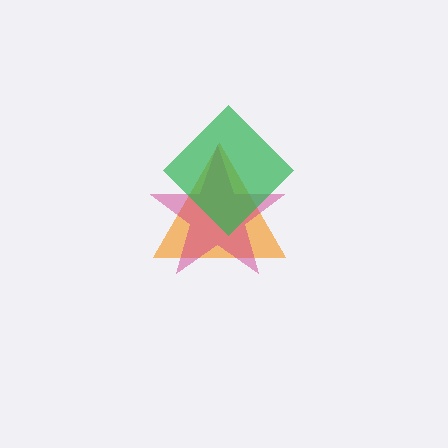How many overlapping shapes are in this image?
There are 3 overlapping shapes in the image.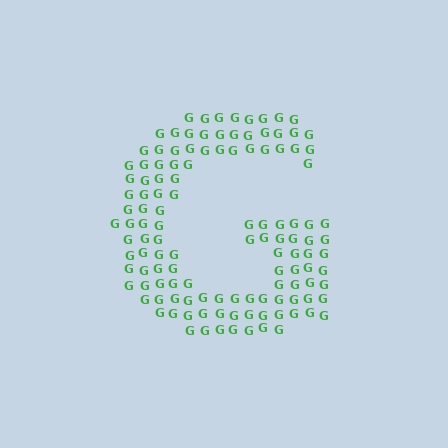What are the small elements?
The small elements are letter G's.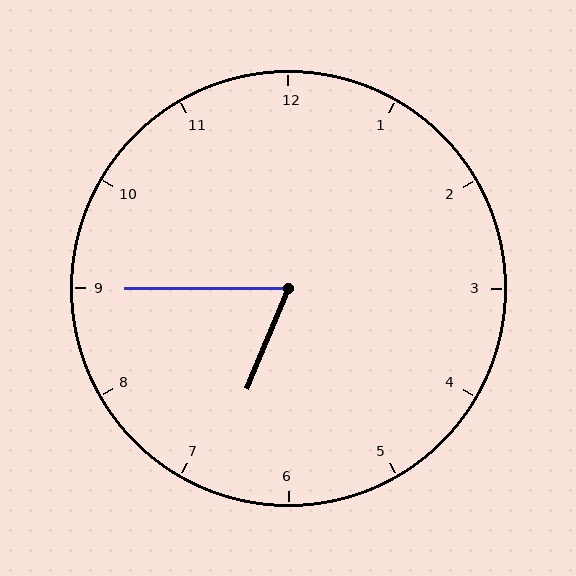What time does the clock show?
6:45.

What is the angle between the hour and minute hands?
Approximately 68 degrees.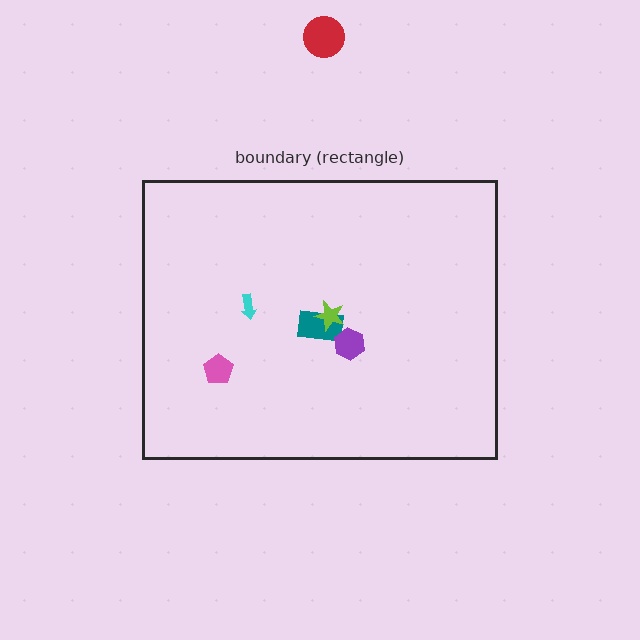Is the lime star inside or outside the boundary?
Inside.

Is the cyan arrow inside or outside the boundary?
Inside.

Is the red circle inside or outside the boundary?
Outside.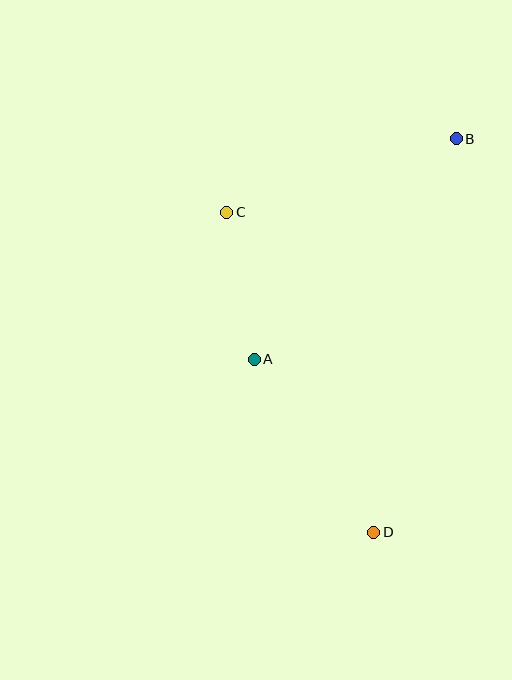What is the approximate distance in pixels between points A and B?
The distance between A and B is approximately 299 pixels.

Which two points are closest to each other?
Points A and C are closest to each other.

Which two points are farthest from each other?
Points B and D are farthest from each other.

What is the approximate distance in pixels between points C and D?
The distance between C and D is approximately 352 pixels.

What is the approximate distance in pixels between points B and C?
The distance between B and C is approximately 241 pixels.